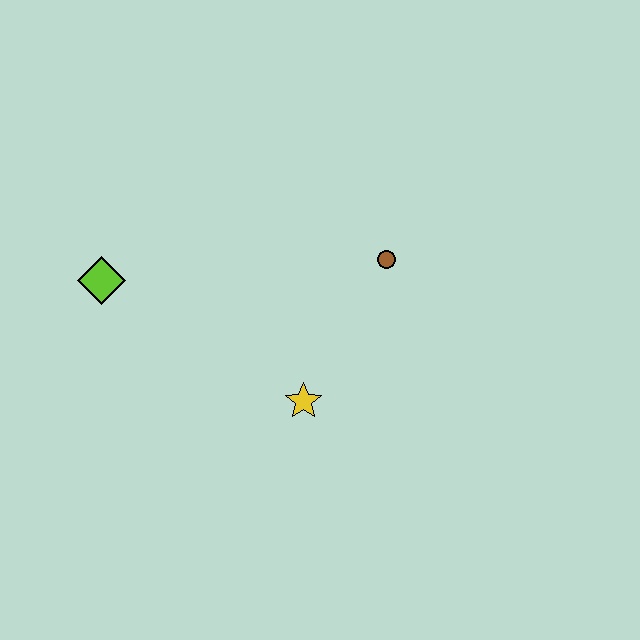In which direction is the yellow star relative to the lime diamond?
The yellow star is to the right of the lime diamond.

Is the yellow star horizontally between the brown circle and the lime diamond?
Yes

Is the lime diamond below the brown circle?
Yes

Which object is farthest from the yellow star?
The lime diamond is farthest from the yellow star.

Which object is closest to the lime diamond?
The yellow star is closest to the lime diamond.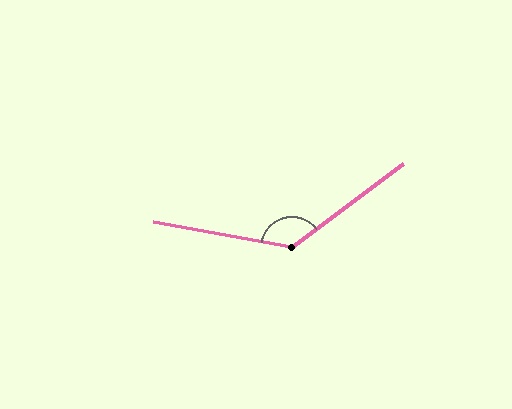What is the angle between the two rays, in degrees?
Approximately 133 degrees.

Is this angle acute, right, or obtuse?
It is obtuse.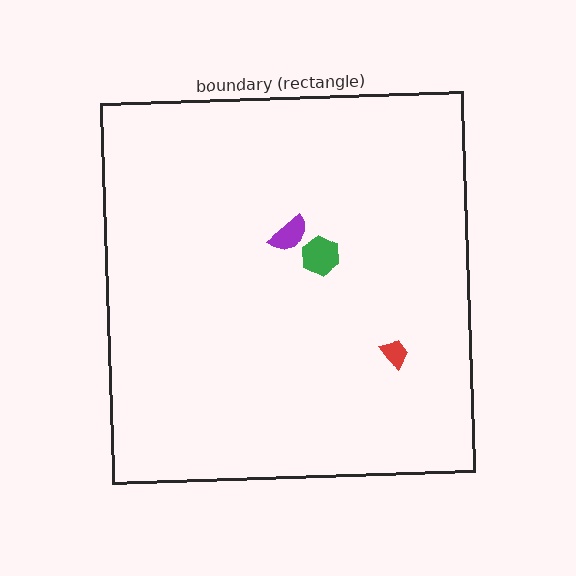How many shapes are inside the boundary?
3 inside, 0 outside.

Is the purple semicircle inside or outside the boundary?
Inside.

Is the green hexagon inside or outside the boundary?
Inside.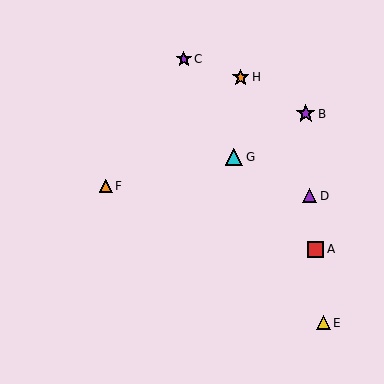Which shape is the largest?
The purple star (labeled B) is the largest.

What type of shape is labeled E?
Shape E is a yellow triangle.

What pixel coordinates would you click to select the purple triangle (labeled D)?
Click at (310, 196) to select the purple triangle D.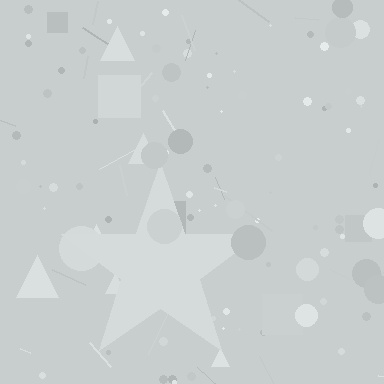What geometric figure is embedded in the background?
A star is embedded in the background.